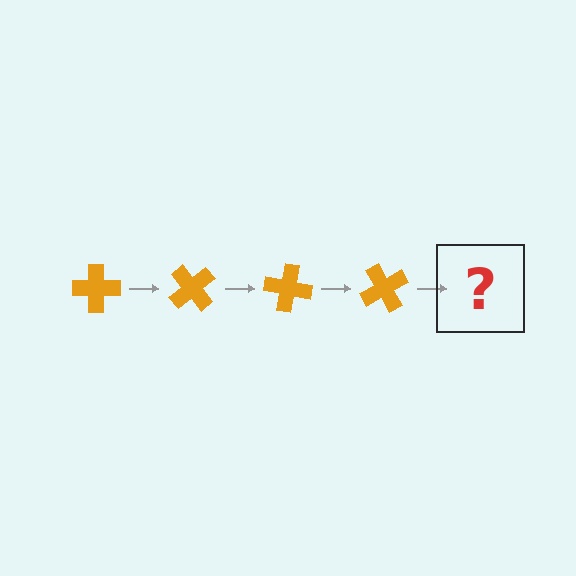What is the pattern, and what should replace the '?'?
The pattern is that the cross rotates 50 degrees each step. The '?' should be an orange cross rotated 200 degrees.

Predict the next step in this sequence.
The next step is an orange cross rotated 200 degrees.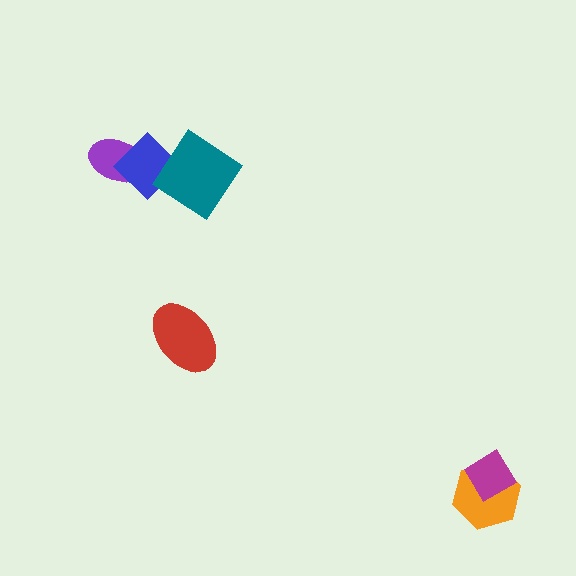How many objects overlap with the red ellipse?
0 objects overlap with the red ellipse.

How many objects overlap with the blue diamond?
2 objects overlap with the blue diamond.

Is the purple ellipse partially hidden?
Yes, it is partially covered by another shape.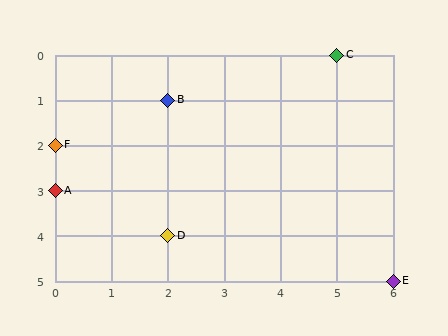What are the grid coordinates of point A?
Point A is at grid coordinates (0, 3).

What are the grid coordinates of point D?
Point D is at grid coordinates (2, 4).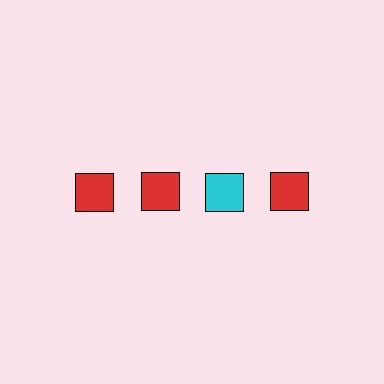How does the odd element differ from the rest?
It has a different color: cyan instead of red.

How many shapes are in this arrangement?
There are 4 shapes arranged in a grid pattern.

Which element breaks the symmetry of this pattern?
The cyan square in the top row, center column breaks the symmetry. All other shapes are red squares.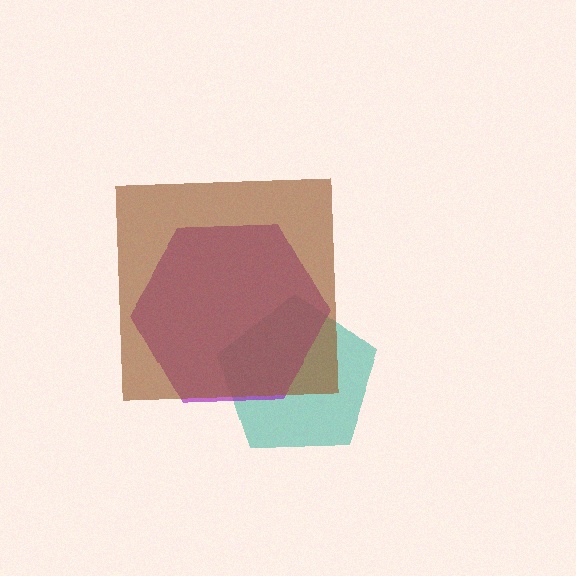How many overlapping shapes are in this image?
There are 3 overlapping shapes in the image.